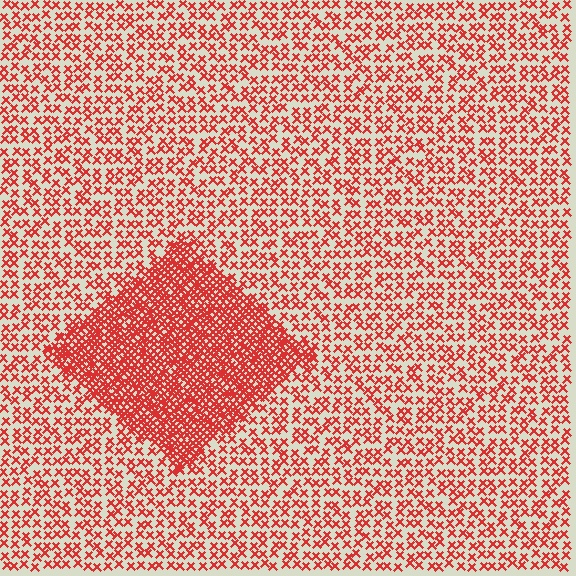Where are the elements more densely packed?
The elements are more densely packed inside the diamond boundary.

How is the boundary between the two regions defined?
The boundary is defined by a change in element density (approximately 2.5x ratio). All elements are the same color, size, and shape.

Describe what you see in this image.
The image contains small red elements arranged at two different densities. A diamond-shaped region is visible where the elements are more densely packed than the surrounding area.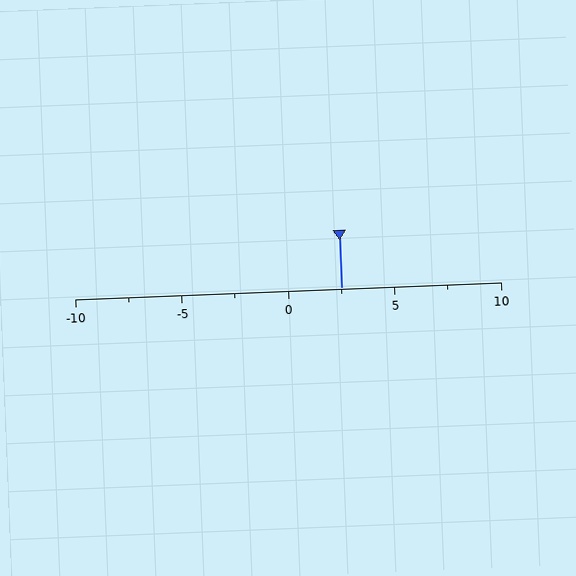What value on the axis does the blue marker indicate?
The marker indicates approximately 2.5.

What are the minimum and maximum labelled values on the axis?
The axis runs from -10 to 10.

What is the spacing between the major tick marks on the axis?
The major ticks are spaced 5 apart.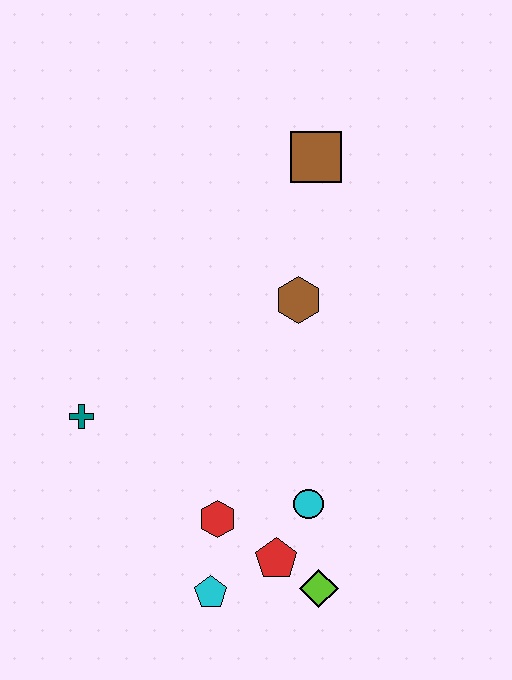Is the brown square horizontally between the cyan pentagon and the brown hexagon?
No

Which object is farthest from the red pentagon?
The brown square is farthest from the red pentagon.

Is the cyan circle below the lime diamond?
No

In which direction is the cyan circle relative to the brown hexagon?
The cyan circle is below the brown hexagon.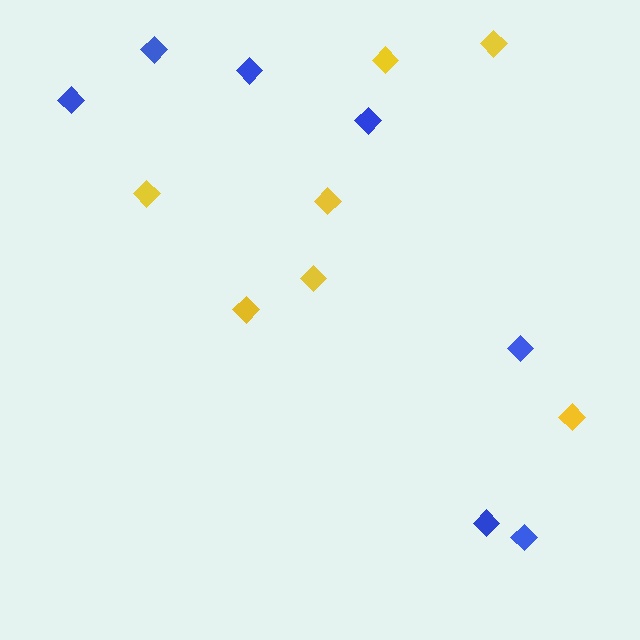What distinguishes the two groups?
There are 2 groups: one group of yellow diamonds (7) and one group of blue diamonds (7).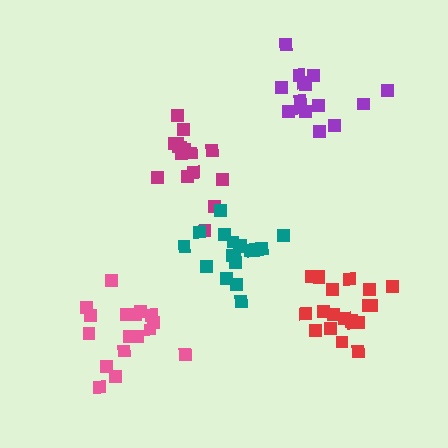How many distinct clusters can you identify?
There are 5 distinct clusters.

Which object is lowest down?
The pink cluster is bottommost.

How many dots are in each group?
Group 1: 16 dots, Group 2: 19 dots, Group 3: 20 dots, Group 4: 15 dots, Group 5: 17 dots (87 total).